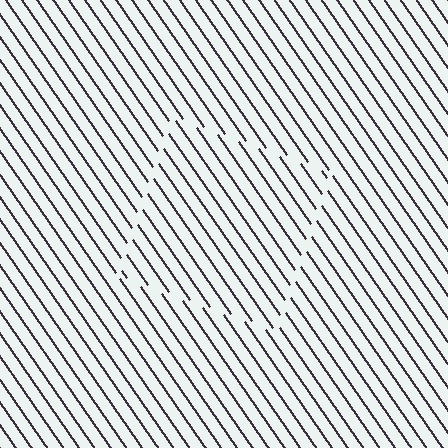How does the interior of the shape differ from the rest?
The interior of the shape contains the same grating, shifted by half a period — the contour is defined by the phase discontinuity where line-ends from the inner and outer gratings abut.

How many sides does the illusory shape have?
4 sides — the line-ends trace a square.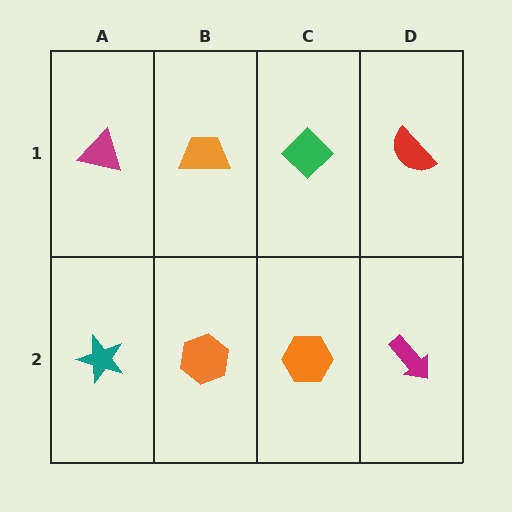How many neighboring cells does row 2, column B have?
3.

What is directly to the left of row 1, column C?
An orange trapezoid.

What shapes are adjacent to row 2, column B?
An orange trapezoid (row 1, column B), a teal star (row 2, column A), an orange hexagon (row 2, column C).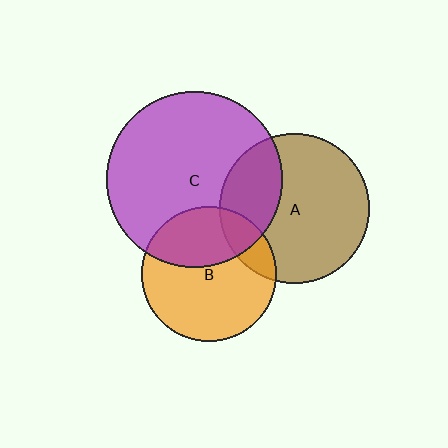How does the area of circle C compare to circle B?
Approximately 1.7 times.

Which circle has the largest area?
Circle C (purple).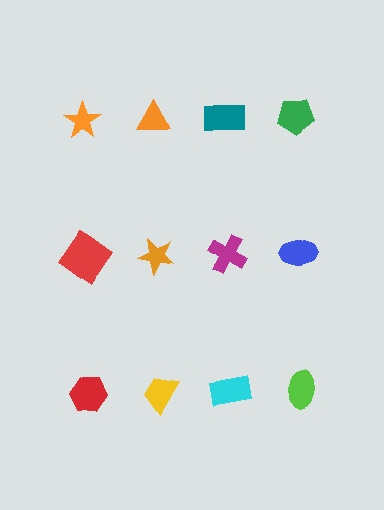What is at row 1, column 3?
A teal rectangle.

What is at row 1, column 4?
A green pentagon.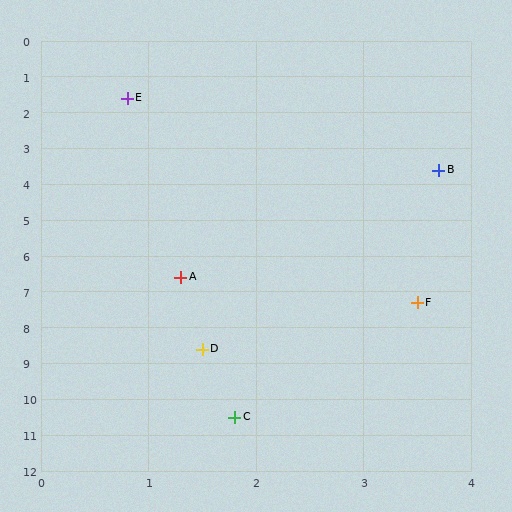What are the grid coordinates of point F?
Point F is at approximately (3.5, 7.3).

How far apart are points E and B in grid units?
Points E and B are about 3.5 grid units apart.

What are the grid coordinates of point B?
Point B is at approximately (3.7, 3.6).